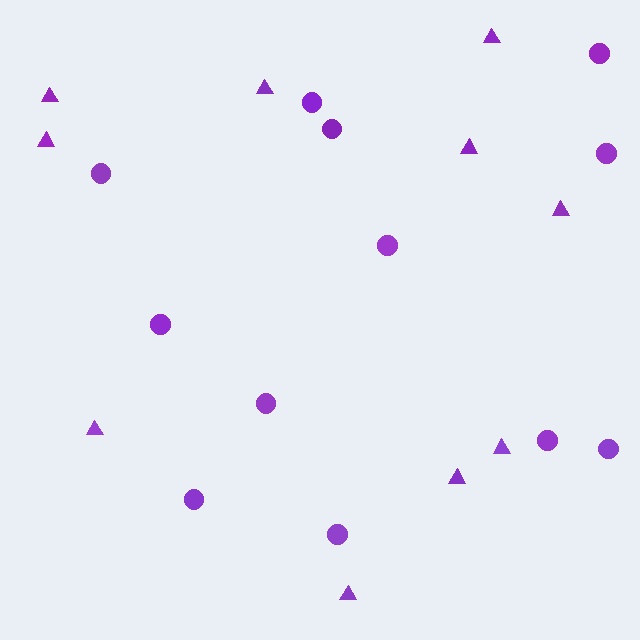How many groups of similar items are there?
There are 2 groups: one group of circles (12) and one group of triangles (10).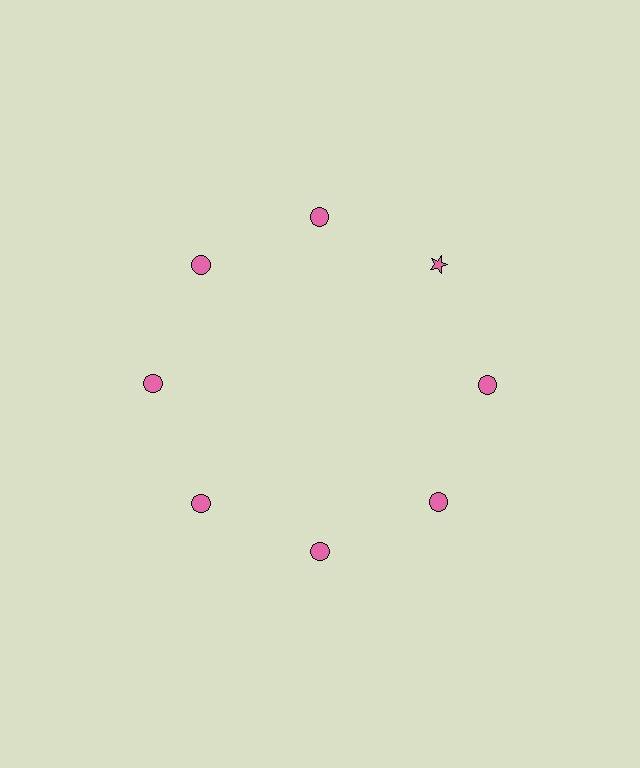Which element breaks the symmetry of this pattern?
The pink star at roughly the 2 o'clock position breaks the symmetry. All other shapes are pink circles.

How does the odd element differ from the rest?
It has a different shape: star instead of circle.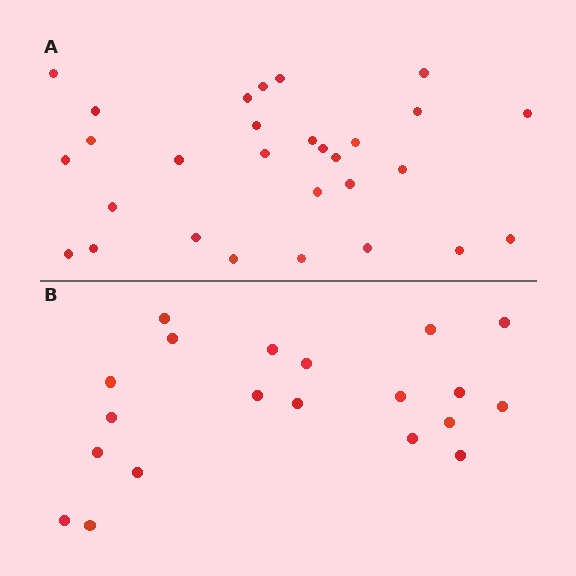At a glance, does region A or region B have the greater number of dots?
Region A (the top region) has more dots.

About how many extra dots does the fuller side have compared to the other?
Region A has roughly 8 or so more dots than region B.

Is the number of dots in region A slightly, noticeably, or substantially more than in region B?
Region A has substantially more. The ratio is roughly 1.4 to 1.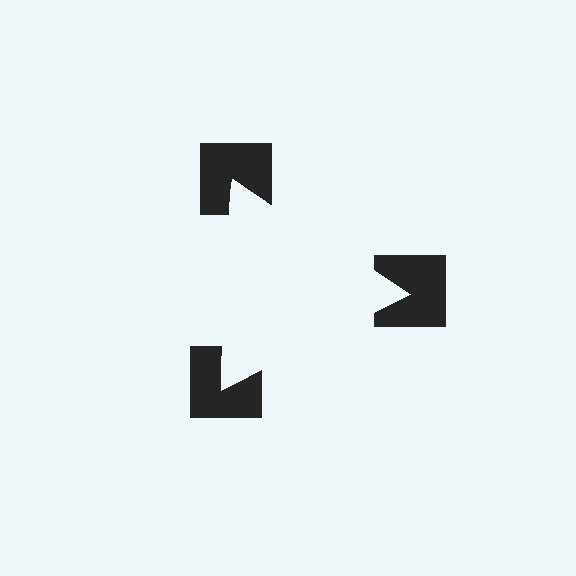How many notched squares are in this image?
There are 3 — one at each vertex of the illusory triangle.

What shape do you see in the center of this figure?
An illusory triangle — its edges are inferred from the aligned wedge cuts in the notched squares, not physically drawn.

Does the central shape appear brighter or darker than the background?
It typically appears slightly brighter than the background, even though no actual brightness change is drawn.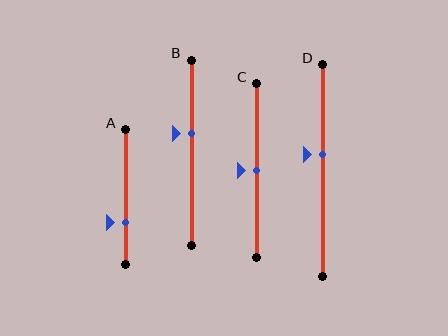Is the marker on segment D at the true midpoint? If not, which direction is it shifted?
No, the marker on segment D is shifted upward by about 8% of the segment length.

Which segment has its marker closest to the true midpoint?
Segment C has its marker closest to the true midpoint.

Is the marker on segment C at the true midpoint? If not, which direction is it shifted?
Yes, the marker on segment C is at the true midpoint.